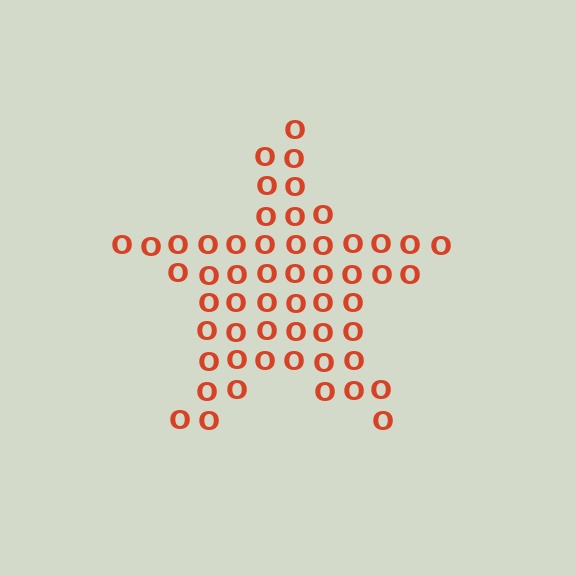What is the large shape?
The large shape is a star.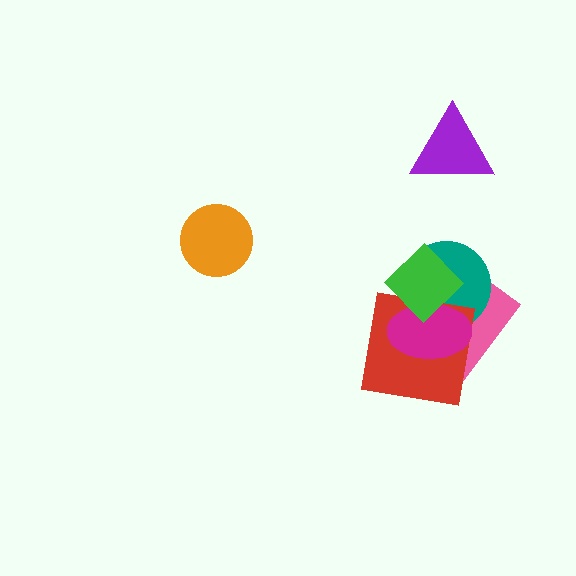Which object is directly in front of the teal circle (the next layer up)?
The red square is directly in front of the teal circle.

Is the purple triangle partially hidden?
No, no other shape covers it.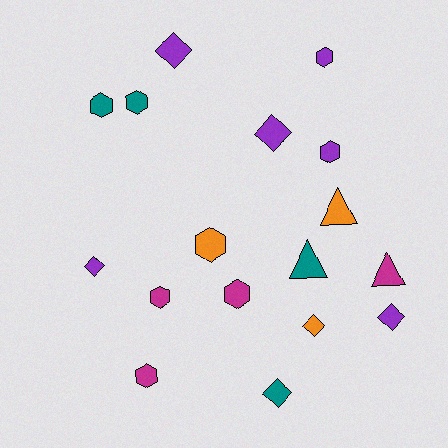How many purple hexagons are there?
There are 2 purple hexagons.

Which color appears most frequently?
Purple, with 6 objects.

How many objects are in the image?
There are 17 objects.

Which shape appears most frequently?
Hexagon, with 8 objects.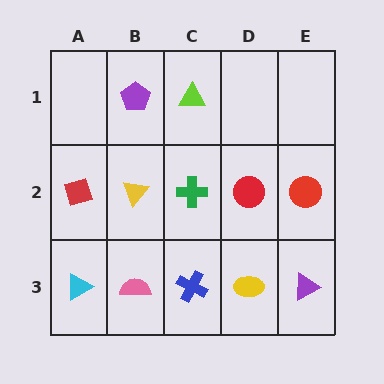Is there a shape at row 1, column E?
No, that cell is empty.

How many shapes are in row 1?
2 shapes.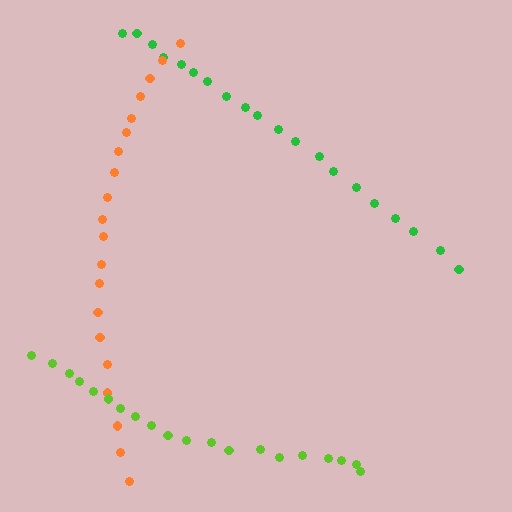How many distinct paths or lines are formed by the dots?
There are 3 distinct paths.